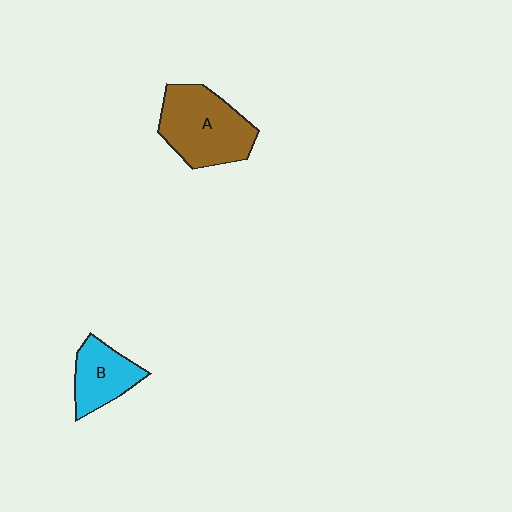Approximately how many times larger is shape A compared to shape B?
Approximately 1.6 times.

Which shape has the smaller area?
Shape B (cyan).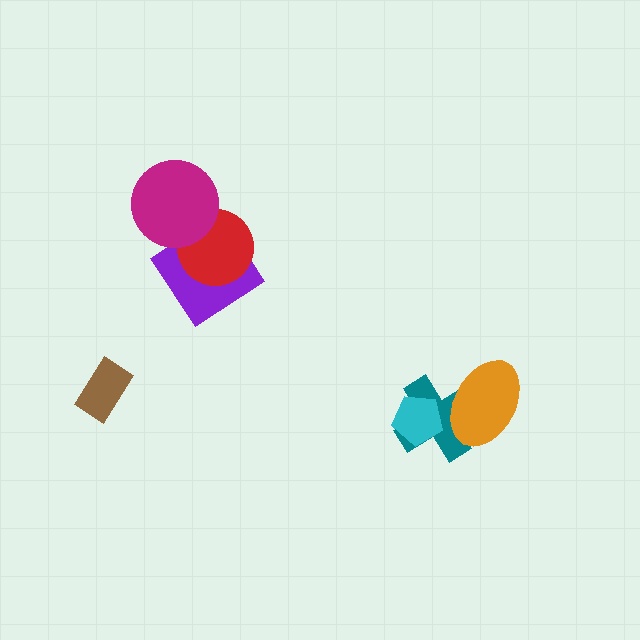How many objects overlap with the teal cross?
2 objects overlap with the teal cross.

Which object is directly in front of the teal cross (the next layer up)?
The cyan pentagon is directly in front of the teal cross.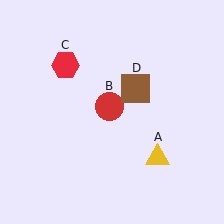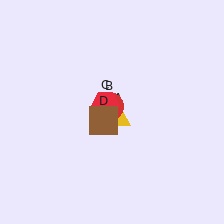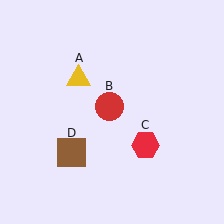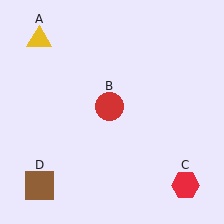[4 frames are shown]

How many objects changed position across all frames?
3 objects changed position: yellow triangle (object A), red hexagon (object C), brown square (object D).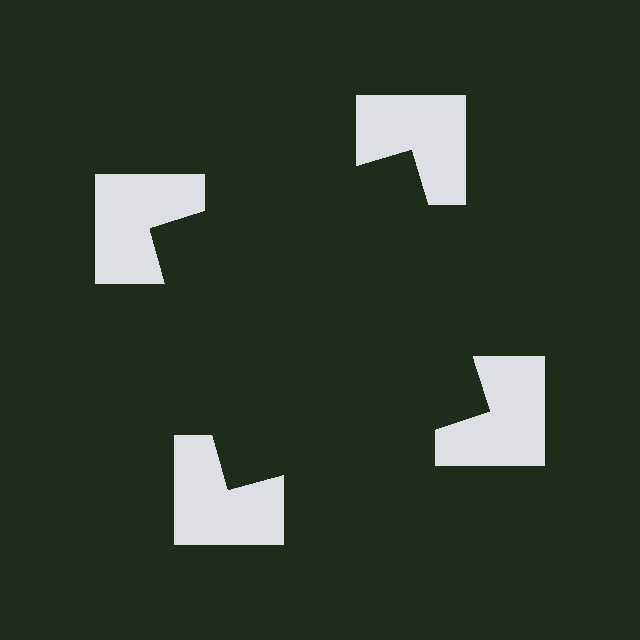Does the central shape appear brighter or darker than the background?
It typically appears slightly darker than the background, even though no actual brightness change is drawn.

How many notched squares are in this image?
There are 4 — one at each vertex of the illusory square.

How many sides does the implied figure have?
4 sides.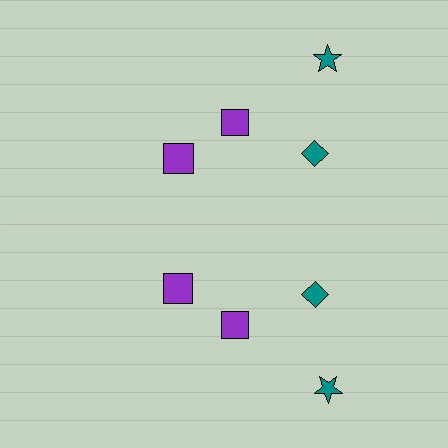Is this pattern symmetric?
Yes, this pattern has bilateral (reflection) symmetry.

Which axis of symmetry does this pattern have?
The pattern has a horizontal axis of symmetry running through the center of the image.